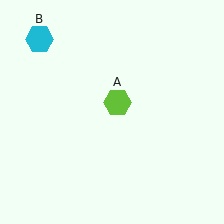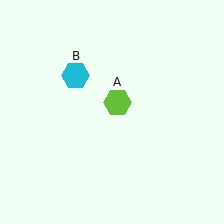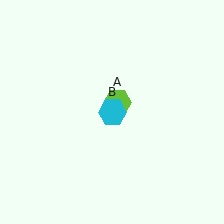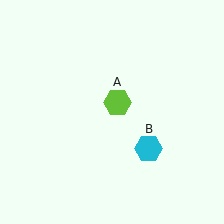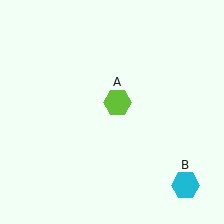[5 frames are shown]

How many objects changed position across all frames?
1 object changed position: cyan hexagon (object B).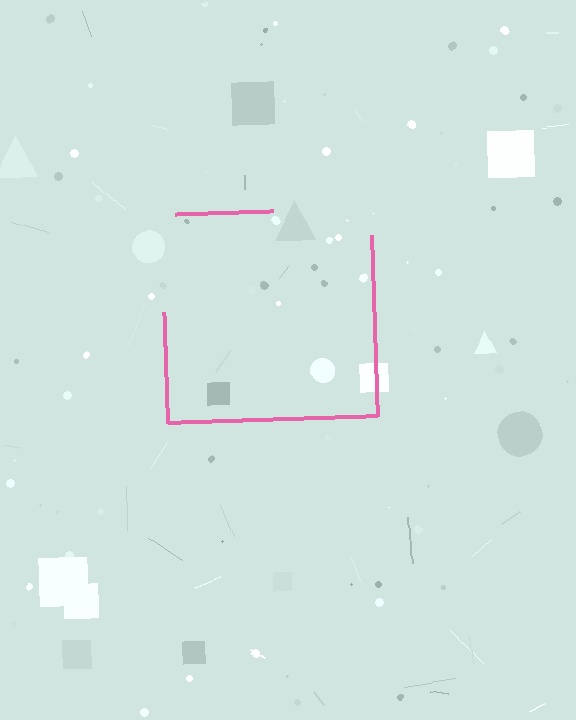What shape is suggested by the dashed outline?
The dashed outline suggests a square.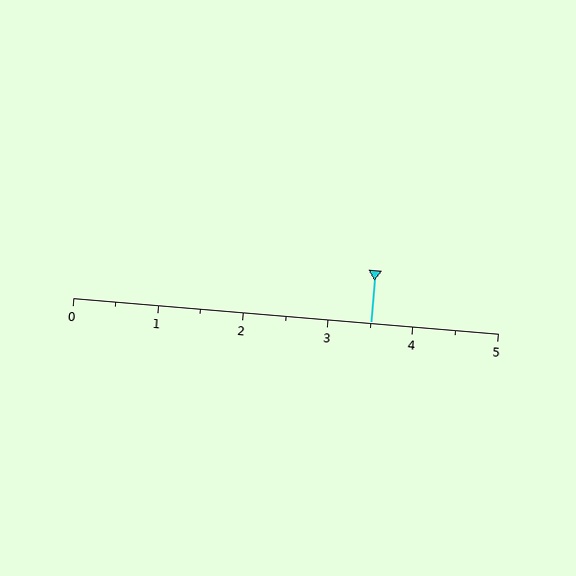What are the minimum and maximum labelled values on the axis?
The axis runs from 0 to 5.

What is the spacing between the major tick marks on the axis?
The major ticks are spaced 1 apart.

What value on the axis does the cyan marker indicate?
The marker indicates approximately 3.5.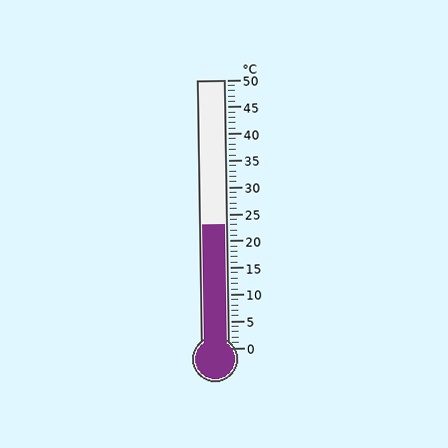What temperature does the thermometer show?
The thermometer shows approximately 23°C.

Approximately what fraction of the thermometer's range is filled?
The thermometer is filled to approximately 45% of its range.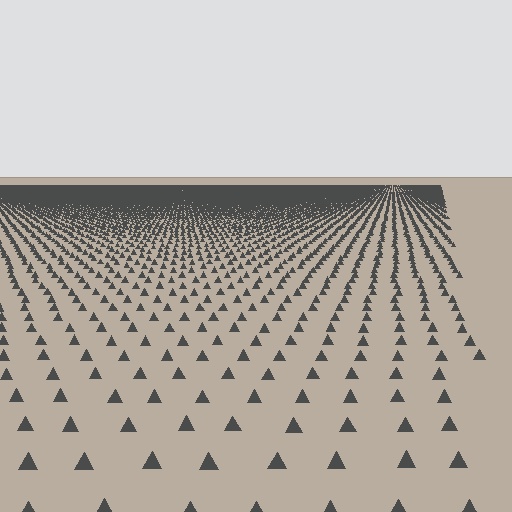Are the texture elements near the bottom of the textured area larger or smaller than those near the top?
Larger. Near the bottom, elements are closer to the viewer and appear at a bigger on-screen size.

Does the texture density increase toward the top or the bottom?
Density increases toward the top.